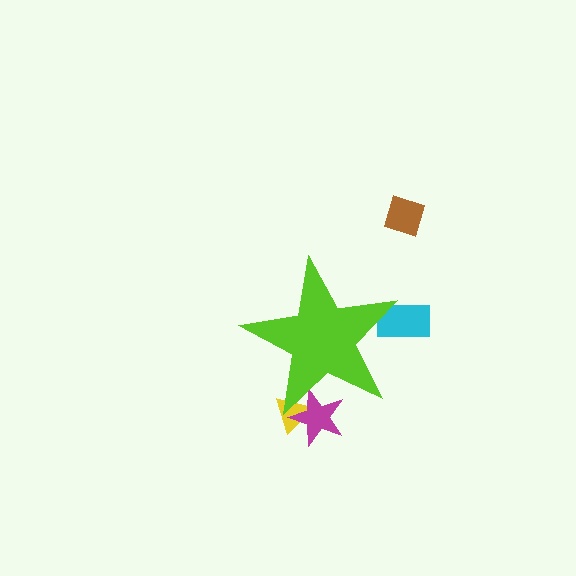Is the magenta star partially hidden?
Yes, the magenta star is partially hidden behind the lime star.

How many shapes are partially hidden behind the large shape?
3 shapes are partially hidden.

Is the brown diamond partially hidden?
No, the brown diamond is fully visible.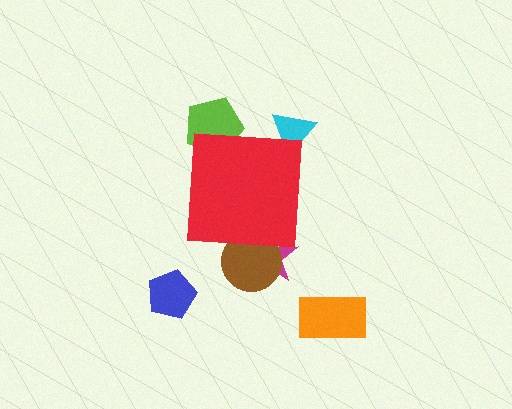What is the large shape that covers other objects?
A red square.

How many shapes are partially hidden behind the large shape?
4 shapes are partially hidden.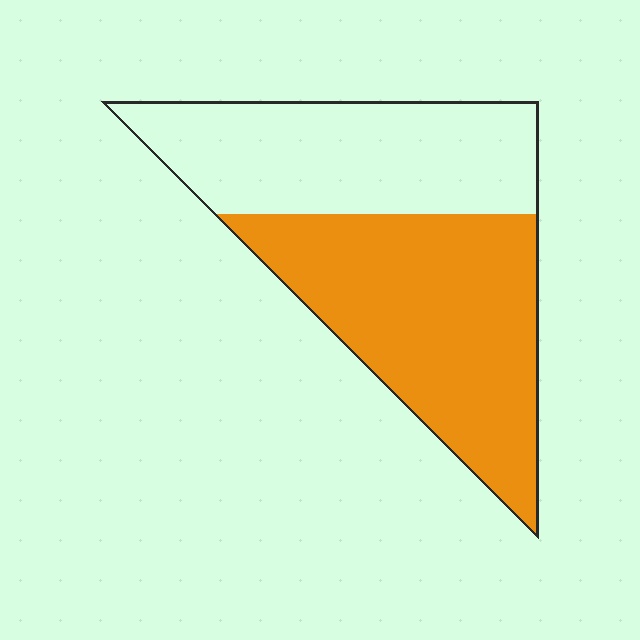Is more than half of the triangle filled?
Yes.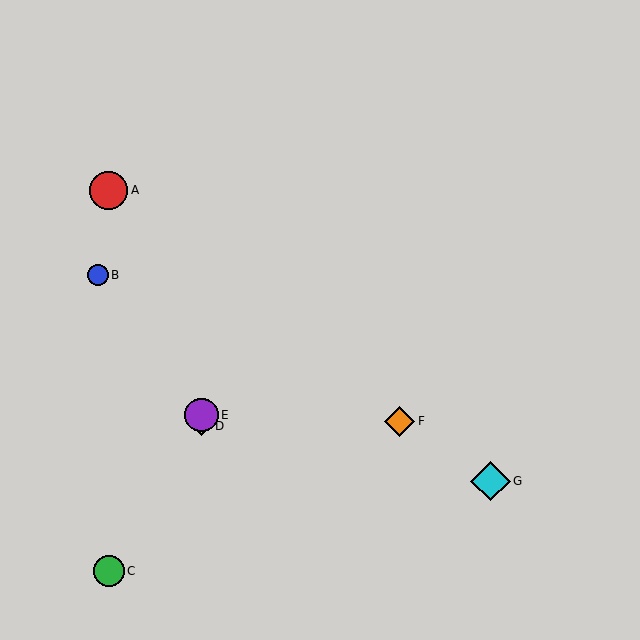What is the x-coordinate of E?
Object E is at x≈201.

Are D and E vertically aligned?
Yes, both are at x≈201.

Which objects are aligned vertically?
Objects D, E are aligned vertically.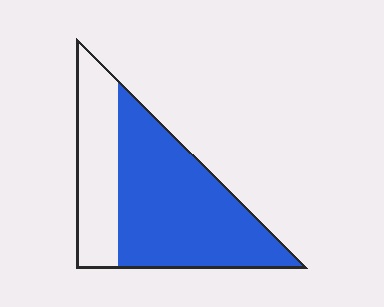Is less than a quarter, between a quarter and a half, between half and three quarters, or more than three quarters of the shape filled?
Between half and three quarters.